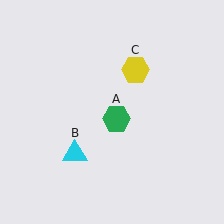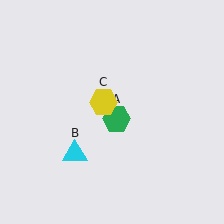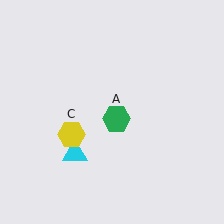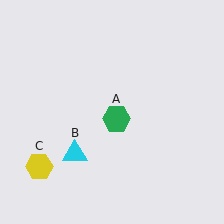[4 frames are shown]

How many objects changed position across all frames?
1 object changed position: yellow hexagon (object C).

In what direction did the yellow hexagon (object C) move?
The yellow hexagon (object C) moved down and to the left.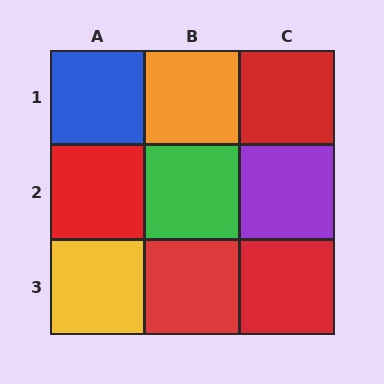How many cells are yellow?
1 cell is yellow.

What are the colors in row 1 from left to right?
Blue, orange, red.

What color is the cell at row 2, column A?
Red.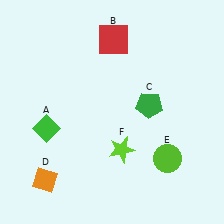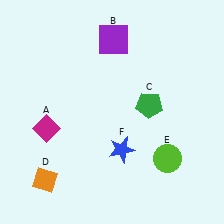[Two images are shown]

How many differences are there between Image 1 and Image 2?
There are 3 differences between the two images.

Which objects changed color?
A changed from green to magenta. B changed from red to purple. F changed from lime to blue.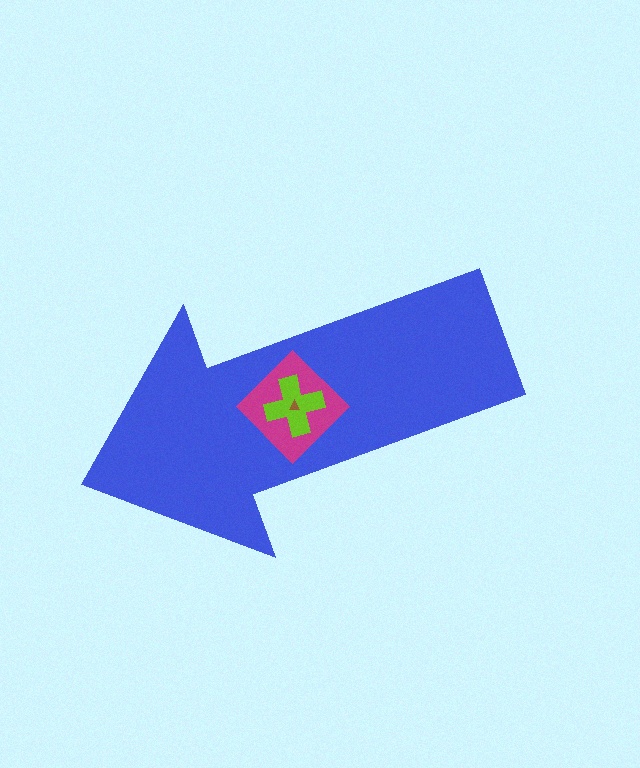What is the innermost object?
The brown triangle.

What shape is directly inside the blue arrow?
The magenta diamond.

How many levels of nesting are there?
4.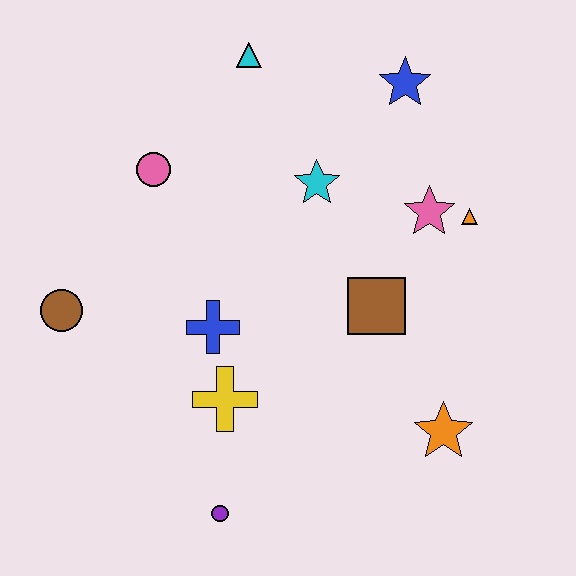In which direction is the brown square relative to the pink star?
The brown square is below the pink star.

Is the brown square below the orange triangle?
Yes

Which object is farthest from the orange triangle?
The brown circle is farthest from the orange triangle.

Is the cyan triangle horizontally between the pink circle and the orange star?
Yes